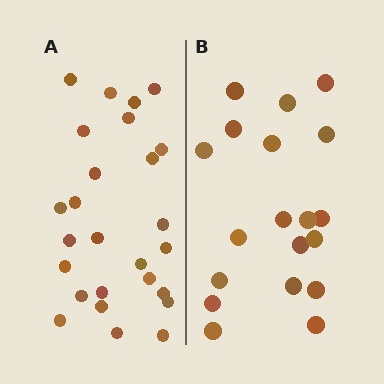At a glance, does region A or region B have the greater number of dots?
Region A (the left region) has more dots.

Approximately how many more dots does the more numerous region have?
Region A has roughly 8 or so more dots than region B.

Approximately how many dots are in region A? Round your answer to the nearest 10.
About 30 dots. (The exact count is 26, which rounds to 30.)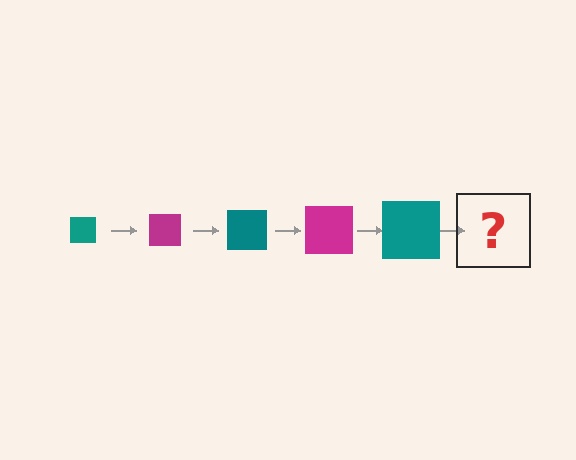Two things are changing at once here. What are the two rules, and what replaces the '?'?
The two rules are that the square grows larger each step and the color cycles through teal and magenta. The '?' should be a magenta square, larger than the previous one.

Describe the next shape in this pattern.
It should be a magenta square, larger than the previous one.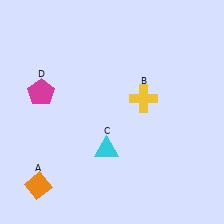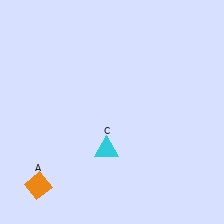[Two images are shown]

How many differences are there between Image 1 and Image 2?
There are 2 differences between the two images.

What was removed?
The yellow cross (B), the magenta pentagon (D) were removed in Image 2.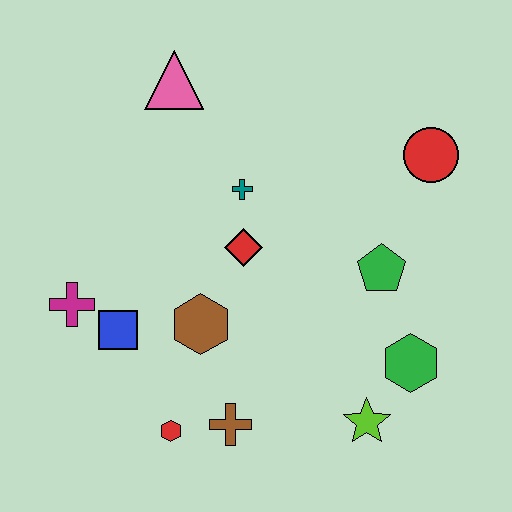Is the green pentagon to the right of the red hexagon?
Yes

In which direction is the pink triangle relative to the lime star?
The pink triangle is above the lime star.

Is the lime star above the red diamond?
No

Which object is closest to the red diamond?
The teal cross is closest to the red diamond.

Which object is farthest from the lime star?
The pink triangle is farthest from the lime star.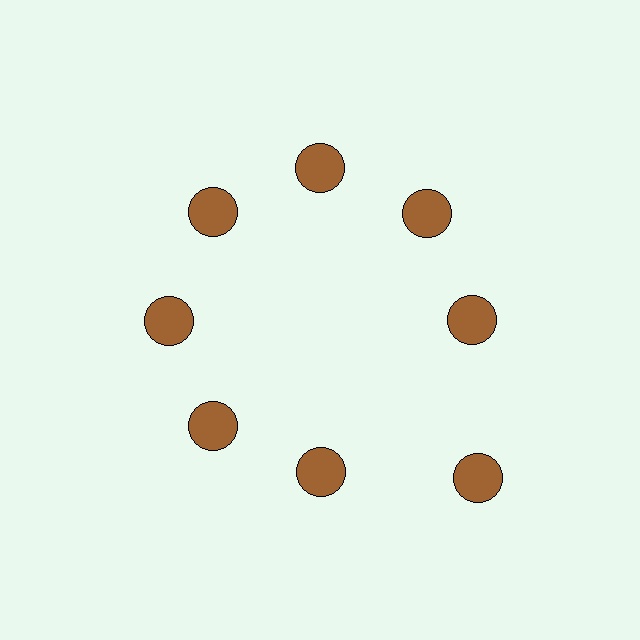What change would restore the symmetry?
The symmetry would be restored by moving it inward, back onto the ring so that all 8 circles sit at equal angles and equal distance from the center.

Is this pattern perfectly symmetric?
No. The 8 brown circles are arranged in a ring, but one element near the 4 o'clock position is pushed outward from the center, breaking the 8-fold rotational symmetry.